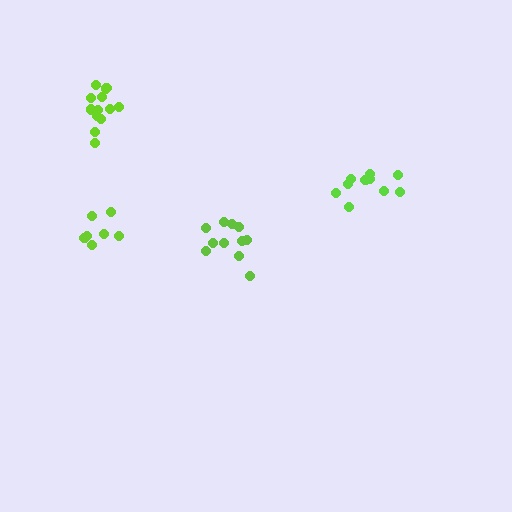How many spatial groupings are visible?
There are 4 spatial groupings.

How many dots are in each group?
Group 1: 7 dots, Group 2: 11 dots, Group 3: 10 dots, Group 4: 13 dots (41 total).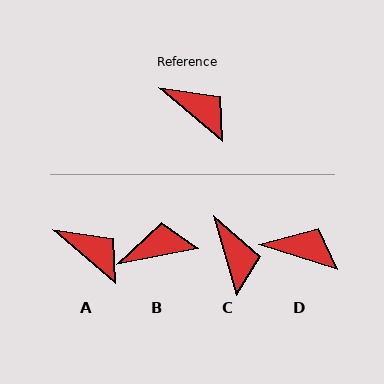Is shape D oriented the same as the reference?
No, it is off by about 23 degrees.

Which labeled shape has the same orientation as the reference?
A.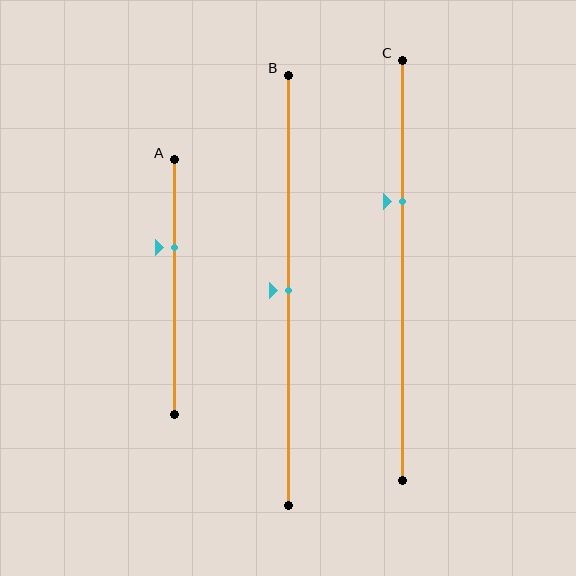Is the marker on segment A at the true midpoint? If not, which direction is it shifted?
No, the marker on segment A is shifted upward by about 16% of the segment length.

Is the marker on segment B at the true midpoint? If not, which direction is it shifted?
Yes, the marker on segment B is at the true midpoint.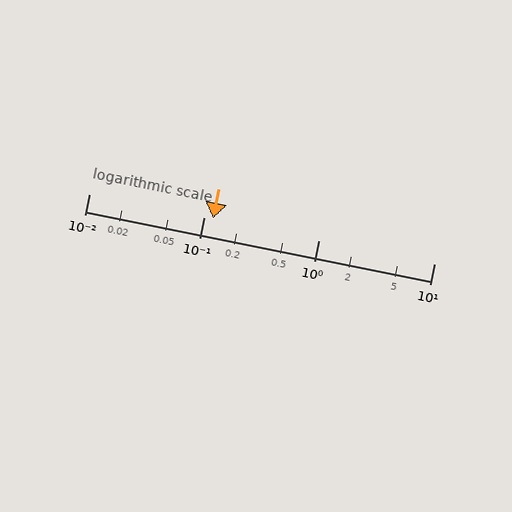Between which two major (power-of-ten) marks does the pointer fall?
The pointer is between 0.1 and 1.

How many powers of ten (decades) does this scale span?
The scale spans 3 decades, from 0.01 to 10.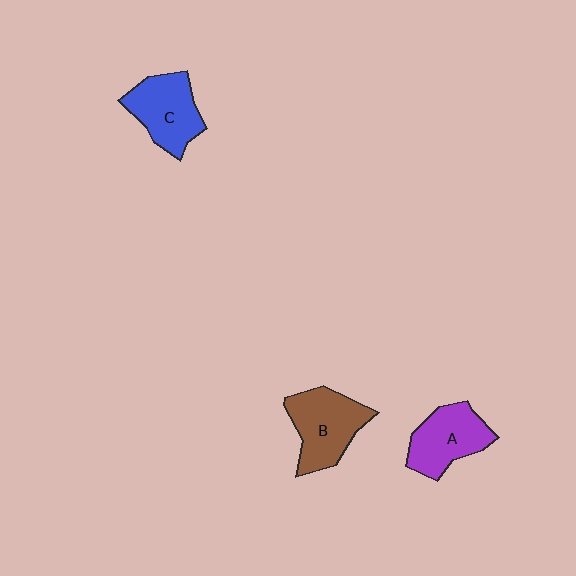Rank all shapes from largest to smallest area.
From largest to smallest: B (brown), C (blue), A (purple).